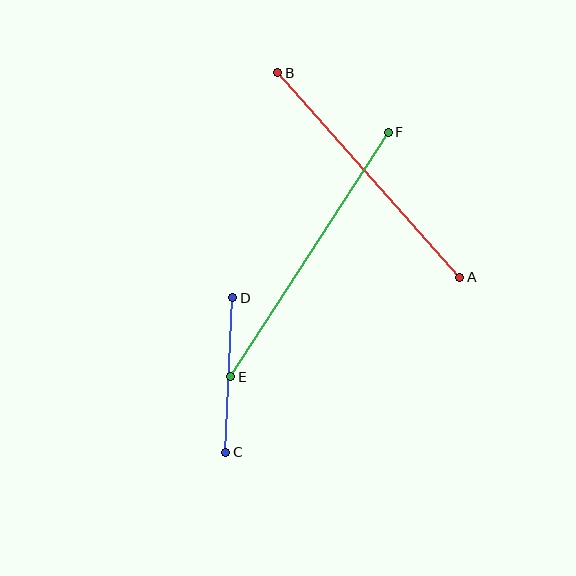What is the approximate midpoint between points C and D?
The midpoint is at approximately (229, 375) pixels.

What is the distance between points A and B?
The distance is approximately 274 pixels.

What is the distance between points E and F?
The distance is approximately 291 pixels.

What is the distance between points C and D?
The distance is approximately 155 pixels.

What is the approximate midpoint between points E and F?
The midpoint is at approximately (310, 254) pixels.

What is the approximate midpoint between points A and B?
The midpoint is at approximately (369, 175) pixels.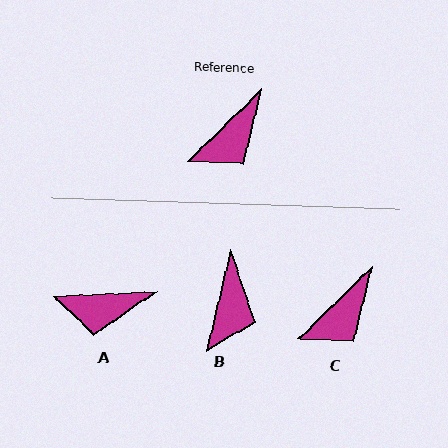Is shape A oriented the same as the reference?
No, it is off by about 41 degrees.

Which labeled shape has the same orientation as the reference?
C.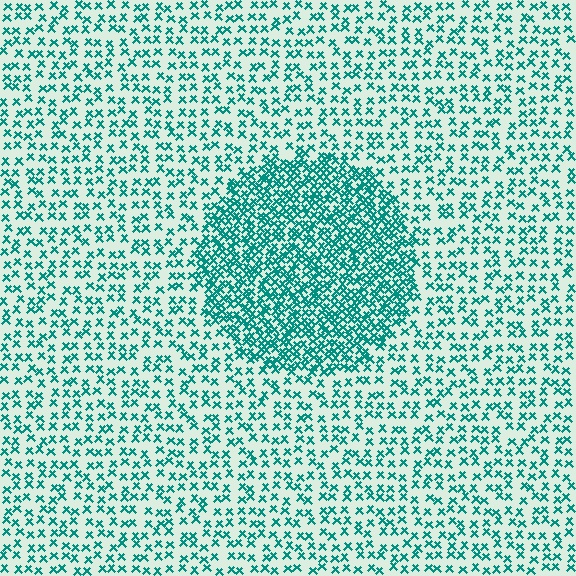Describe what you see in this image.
The image contains small teal elements arranged at two different densities. A circle-shaped region is visible where the elements are more densely packed than the surrounding area.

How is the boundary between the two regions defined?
The boundary is defined by a change in element density (approximately 2.4x ratio). All elements are the same color, size, and shape.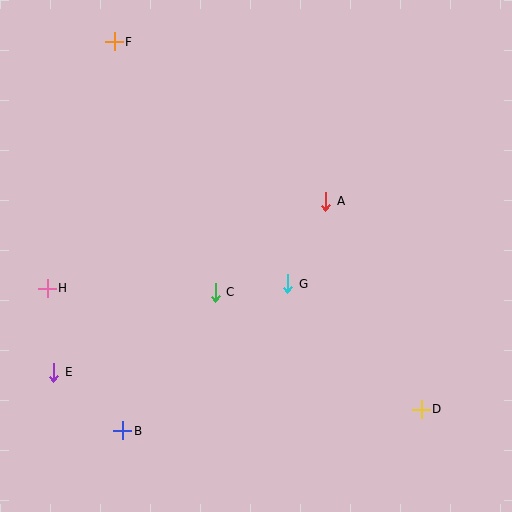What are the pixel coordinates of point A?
Point A is at (326, 201).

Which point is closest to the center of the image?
Point G at (288, 284) is closest to the center.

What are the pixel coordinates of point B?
Point B is at (123, 431).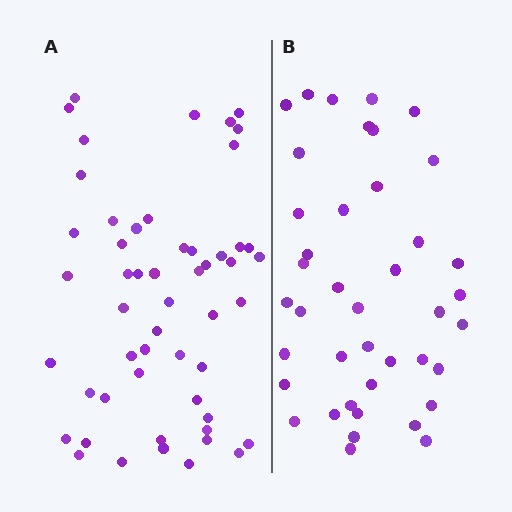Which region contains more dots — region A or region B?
Region A (the left region) has more dots.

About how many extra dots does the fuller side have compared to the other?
Region A has roughly 12 or so more dots than region B.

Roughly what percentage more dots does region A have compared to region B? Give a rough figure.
About 30% more.